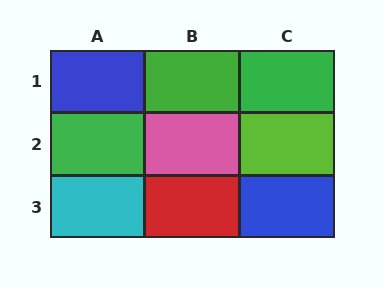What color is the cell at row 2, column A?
Green.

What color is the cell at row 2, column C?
Lime.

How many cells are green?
3 cells are green.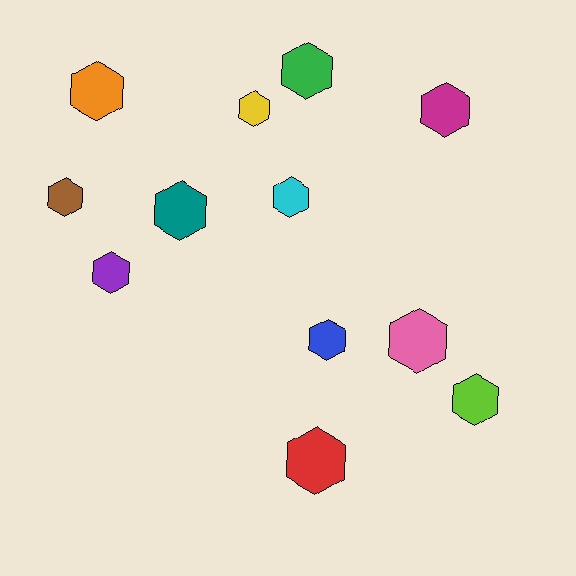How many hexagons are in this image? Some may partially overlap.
There are 12 hexagons.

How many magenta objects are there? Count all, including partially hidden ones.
There is 1 magenta object.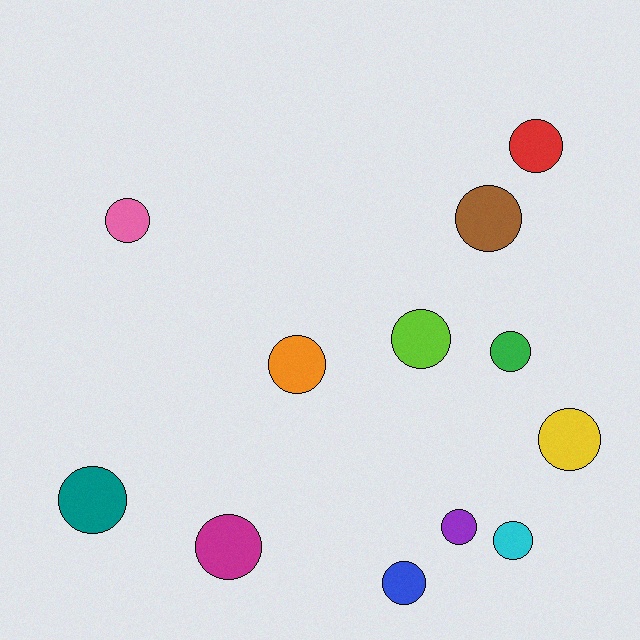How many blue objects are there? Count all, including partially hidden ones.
There is 1 blue object.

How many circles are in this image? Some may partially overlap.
There are 12 circles.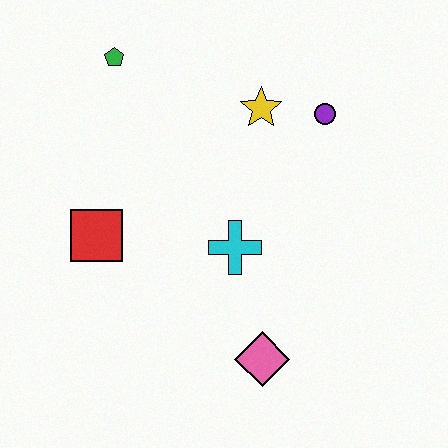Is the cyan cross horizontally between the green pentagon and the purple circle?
Yes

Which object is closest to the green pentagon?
The yellow star is closest to the green pentagon.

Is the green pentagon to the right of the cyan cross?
No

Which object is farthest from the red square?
The purple circle is farthest from the red square.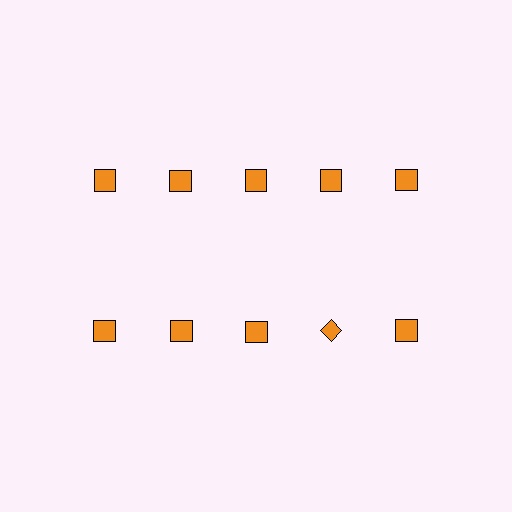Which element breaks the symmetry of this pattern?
The orange diamond in the second row, second from right column breaks the symmetry. All other shapes are orange squares.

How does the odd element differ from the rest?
It has a different shape: diamond instead of square.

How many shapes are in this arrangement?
There are 10 shapes arranged in a grid pattern.